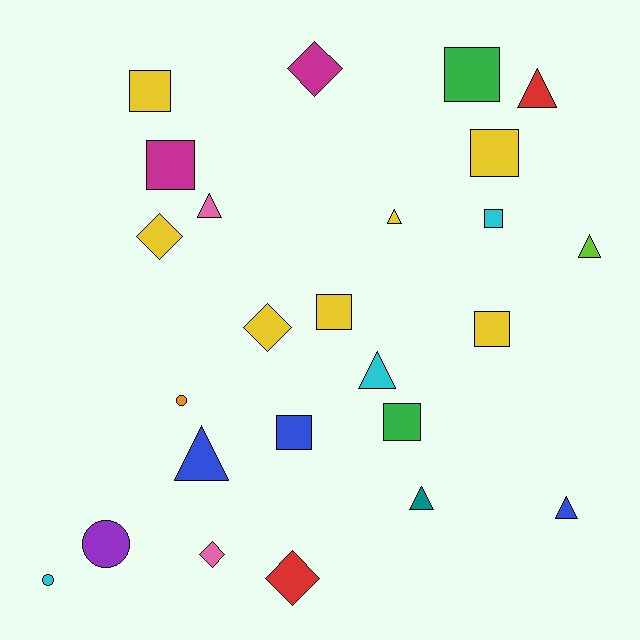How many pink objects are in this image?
There are 2 pink objects.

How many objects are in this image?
There are 25 objects.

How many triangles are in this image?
There are 8 triangles.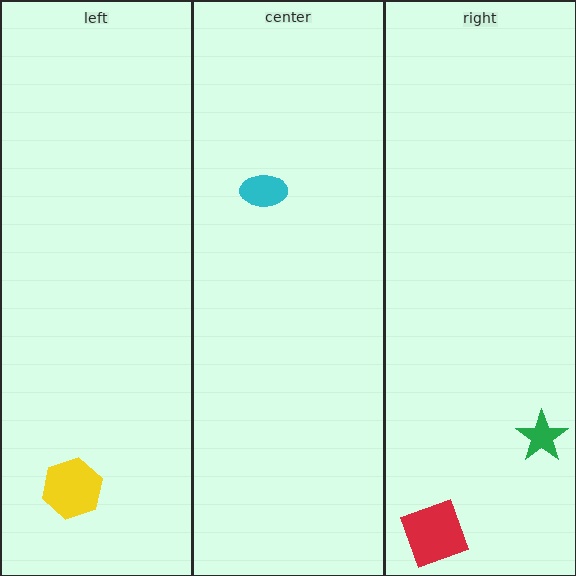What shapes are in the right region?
The red square, the green star.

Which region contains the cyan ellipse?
The center region.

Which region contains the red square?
The right region.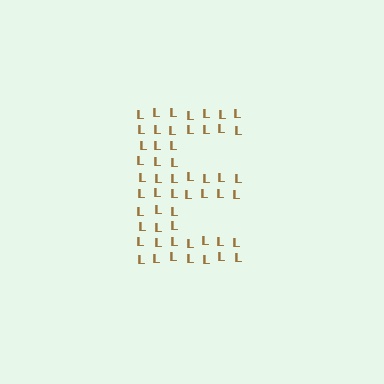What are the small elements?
The small elements are letter L's.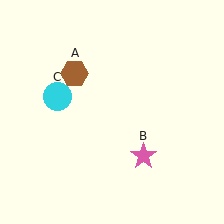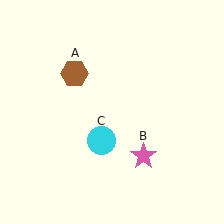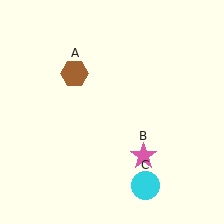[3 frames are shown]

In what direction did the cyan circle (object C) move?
The cyan circle (object C) moved down and to the right.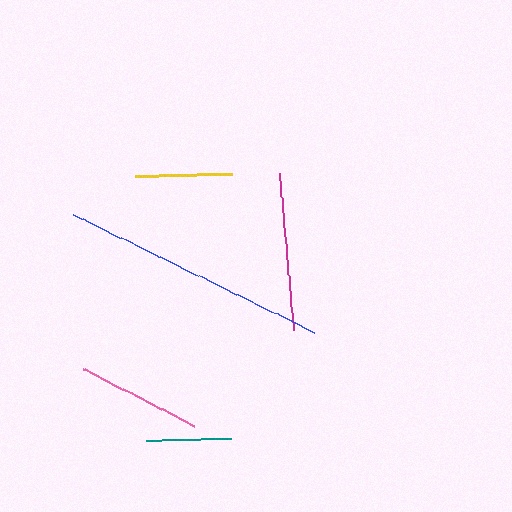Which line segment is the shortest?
The teal line is the shortest at approximately 85 pixels.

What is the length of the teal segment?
The teal segment is approximately 85 pixels long.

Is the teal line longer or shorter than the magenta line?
The magenta line is longer than the teal line.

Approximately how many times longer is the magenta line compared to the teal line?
The magenta line is approximately 1.9 times the length of the teal line.